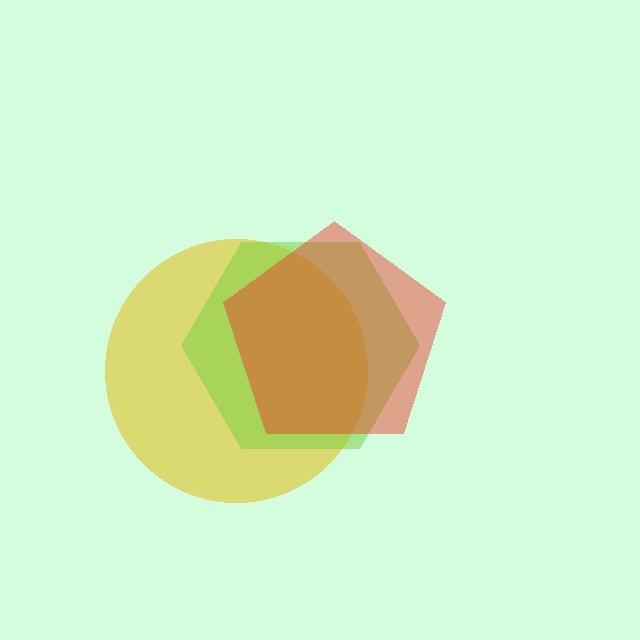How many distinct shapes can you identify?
There are 3 distinct shapes: a yellow circle, a lime hexagon, a red pentagon.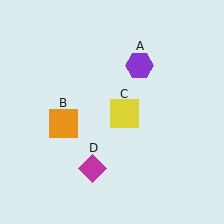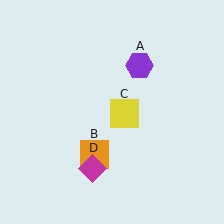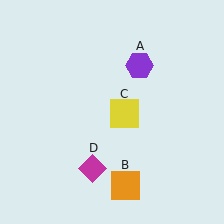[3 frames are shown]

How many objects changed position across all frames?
1 object changed position: orange square (object B).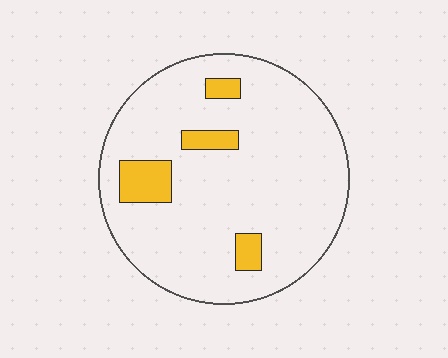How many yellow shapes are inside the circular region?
4.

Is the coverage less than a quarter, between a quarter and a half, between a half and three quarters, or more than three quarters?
Less than a quarter.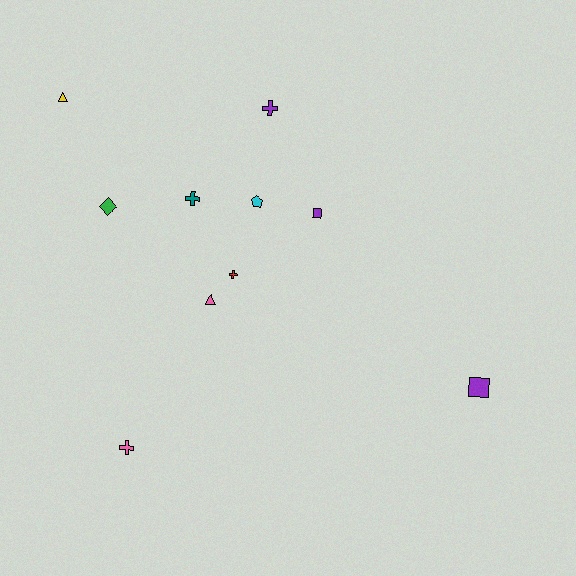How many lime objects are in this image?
There are no lime objects.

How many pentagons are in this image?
There is 1 pentagon.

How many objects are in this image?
There are 10 objects.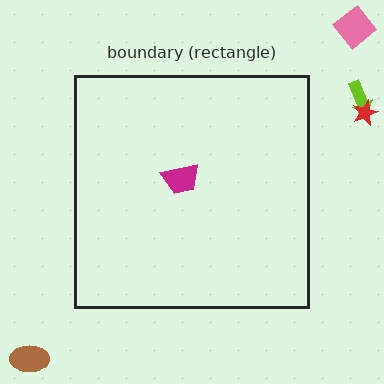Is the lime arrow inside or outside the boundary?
Outside.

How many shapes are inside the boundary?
1 inside, 4 outside.